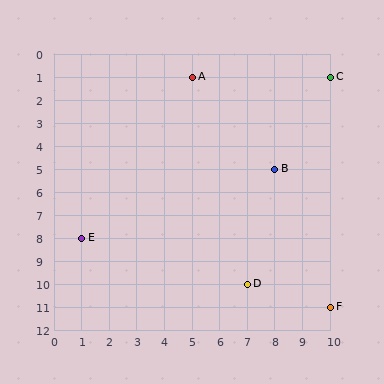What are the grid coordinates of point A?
Point A is at grid coordinates (5, 1).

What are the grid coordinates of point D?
Point D is at grid coordinates (7, 10).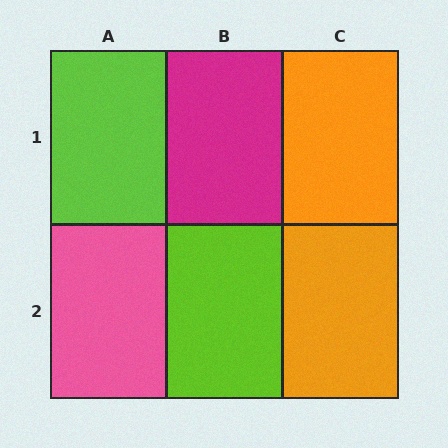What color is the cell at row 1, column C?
Orange.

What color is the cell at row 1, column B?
Magenta.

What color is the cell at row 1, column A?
Lime.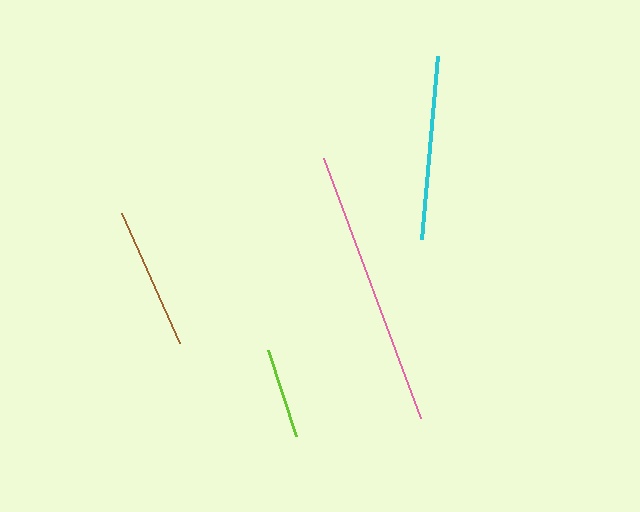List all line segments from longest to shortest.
From longest to shortest: pink, cyan, brown, lime.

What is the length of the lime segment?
The lime segment is approximately 90 pixels long.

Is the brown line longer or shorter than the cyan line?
The cyan line is longer than the brown line.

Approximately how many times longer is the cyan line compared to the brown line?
The cyan line is approximately 1.3 times the length of the brown line.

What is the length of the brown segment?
The brown segment is approximately 142 pixels long.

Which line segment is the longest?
The pink line is the longest at approximately 278 pixels.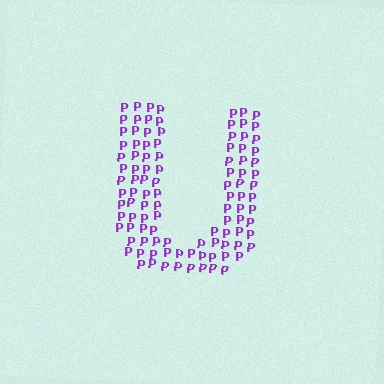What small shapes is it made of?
It is made of small letter P's.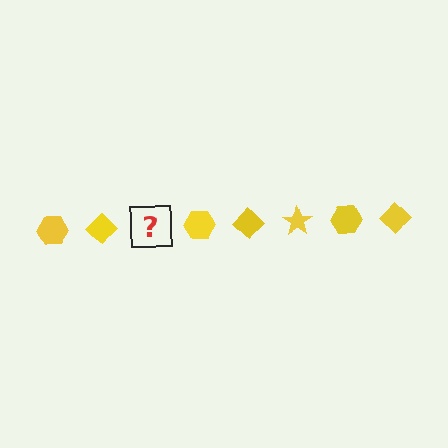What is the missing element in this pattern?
The missing element is a yellow star.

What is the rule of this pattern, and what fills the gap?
The rule is that the pattern cycles through hexagon, diamond, star shapes in yellow. The gap should be filled with a yellow star.